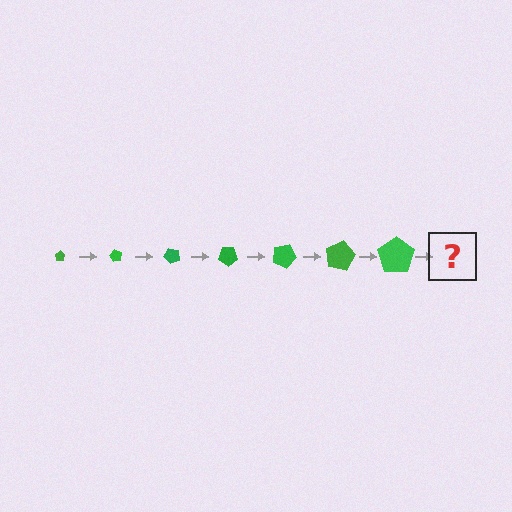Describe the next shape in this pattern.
It should be a pentagon, larger than the previous one and rotated 420 degrees from the start.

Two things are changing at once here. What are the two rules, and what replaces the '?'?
The two rules are that the pentagon grows larger each step and it rotates 60 degrees each step. The '?' should be a pentagon, larger than the previous one and rotated 420 degrees from the start.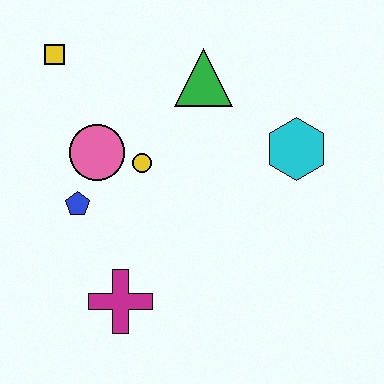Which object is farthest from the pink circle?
The cyan hexagon is farthest from the pink circle.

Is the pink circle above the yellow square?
No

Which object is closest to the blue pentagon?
The pink circle is closest to the blue pentagon.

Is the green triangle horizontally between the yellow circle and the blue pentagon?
No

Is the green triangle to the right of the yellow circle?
Yes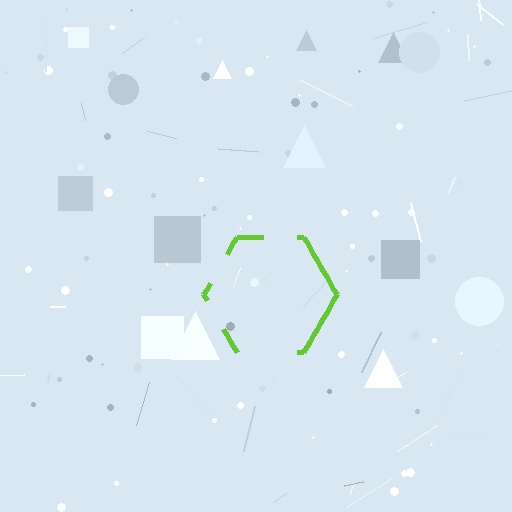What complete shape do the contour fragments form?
The contour fragments form a hexagon.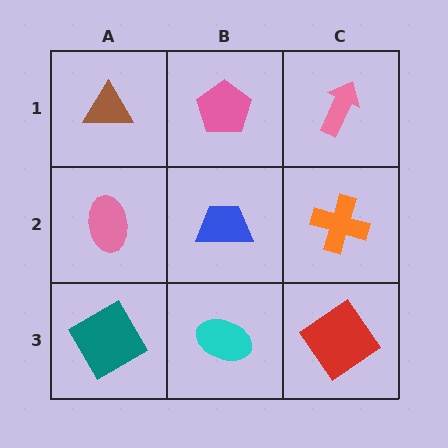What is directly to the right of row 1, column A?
A pink pentagon.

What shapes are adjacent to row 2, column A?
A brown triangle (row 1, column A), a teal diamond (row 3, column A), a blue trapezoid (row 2, column B).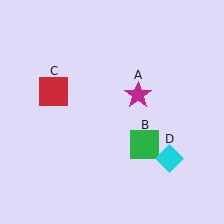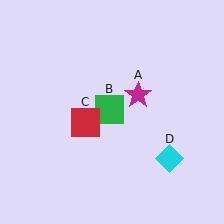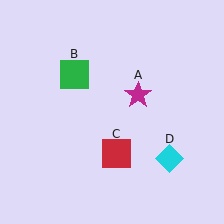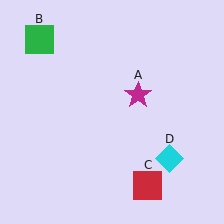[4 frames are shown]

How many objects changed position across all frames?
2 objects changed position: green square (object B), red square (object C).